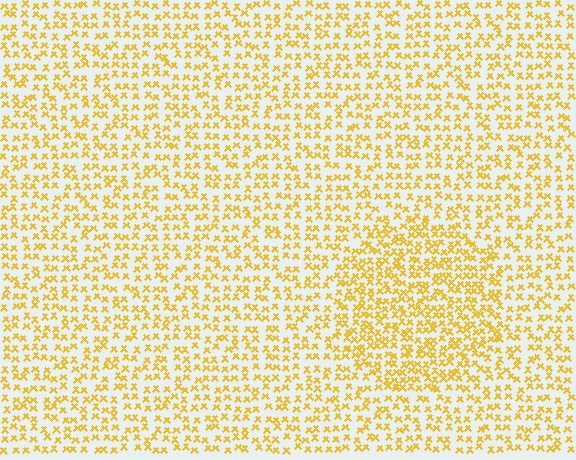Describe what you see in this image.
The image contains small yellow elements arranged at two different densities. A circle-shaped region is visible where the elements are more densely packed than the surrounding area.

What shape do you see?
I see a circle.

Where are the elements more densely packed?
The elements are more densely packed inside the circle boundary.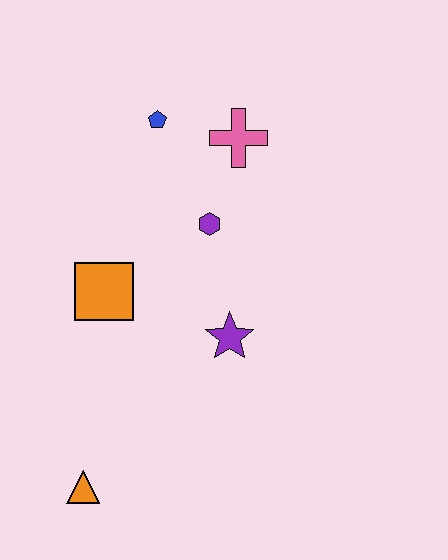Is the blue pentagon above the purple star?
Yes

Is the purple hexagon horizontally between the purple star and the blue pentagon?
Yes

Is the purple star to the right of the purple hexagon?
Yes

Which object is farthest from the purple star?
The blue pentagon is farthest from the purple star.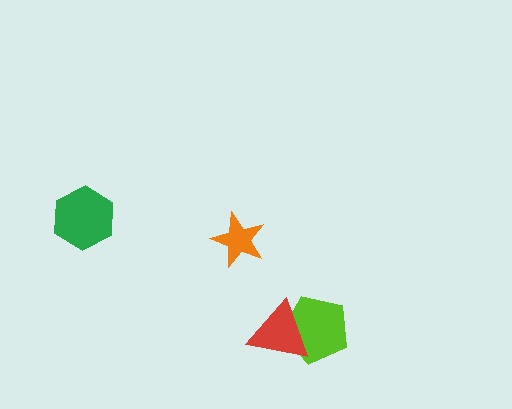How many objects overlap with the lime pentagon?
1 object overlaps with the lime pentagon.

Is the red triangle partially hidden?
No, no other shape covers it.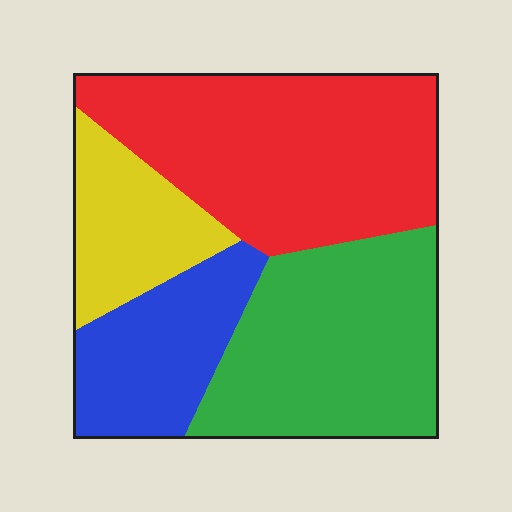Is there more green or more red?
Red.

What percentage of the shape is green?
Green takes up about one third (1/3) of the shape.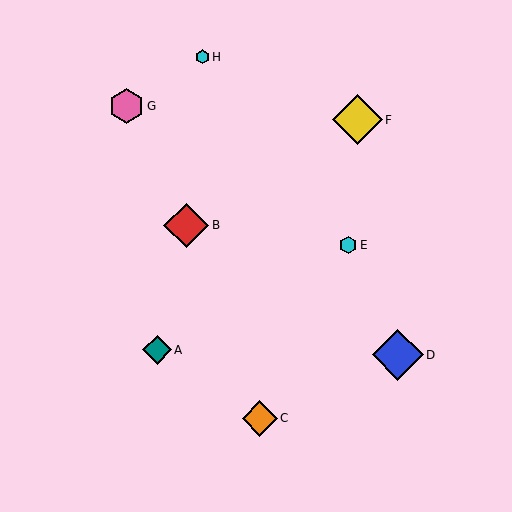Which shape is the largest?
The blue diamond (labeled D) is the largest.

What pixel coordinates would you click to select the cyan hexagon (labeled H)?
Click at (202, 57) to select the cyan hexagon H.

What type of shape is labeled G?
Shape G is a pink hexagon.